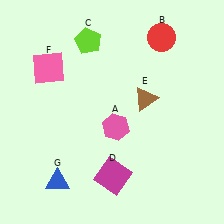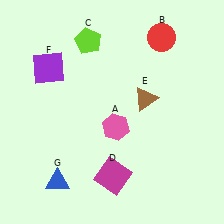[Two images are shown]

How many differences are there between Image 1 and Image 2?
There is 1 difference between the two images.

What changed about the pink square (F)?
In Image 1, F is pink. In Image 2, it changed to purple.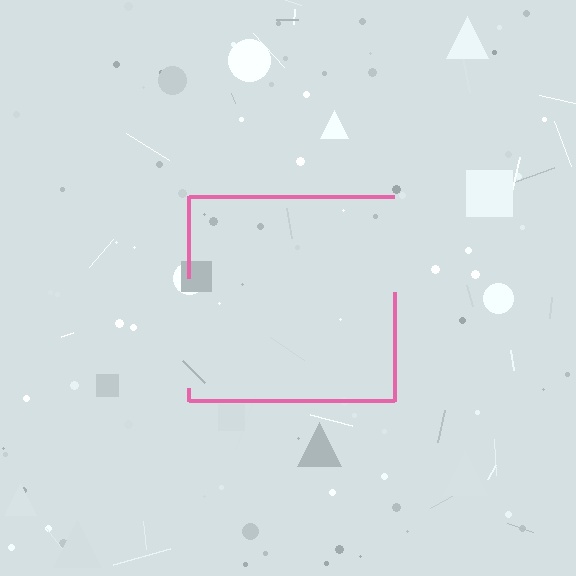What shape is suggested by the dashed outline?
The dashed outline suggests a square.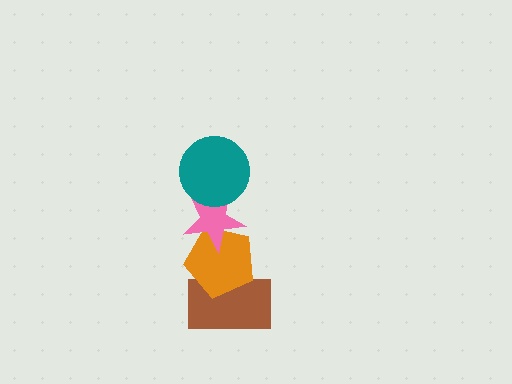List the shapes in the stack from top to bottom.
From top to bottom: the teal circle, the pink star, the orange pentagon, the brown rectangle.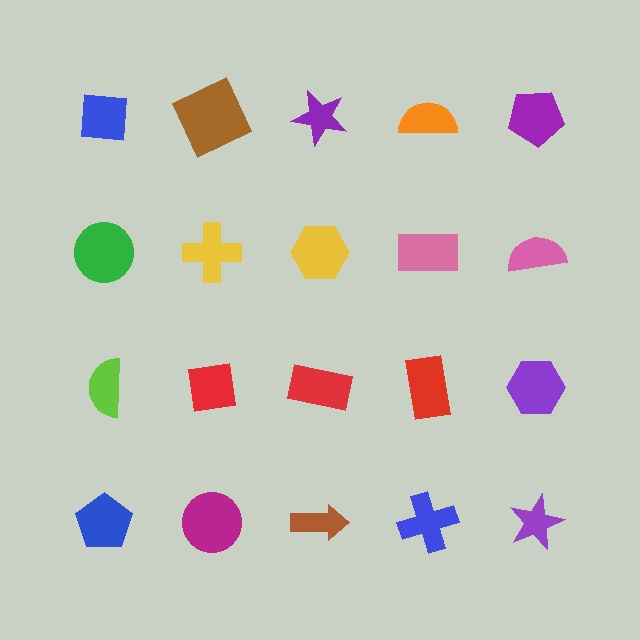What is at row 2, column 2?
A yellow cross.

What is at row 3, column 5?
A purple hexagon.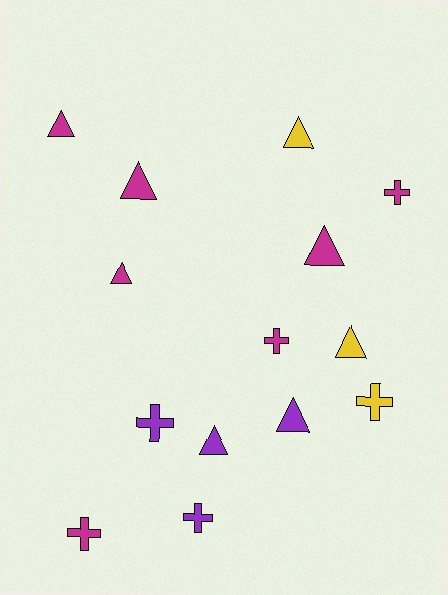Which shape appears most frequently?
Triangle, with 8 objects.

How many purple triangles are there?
There are 2 purple triangles.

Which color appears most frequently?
Magenta, with 7 objects.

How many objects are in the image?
There are 14 objects.